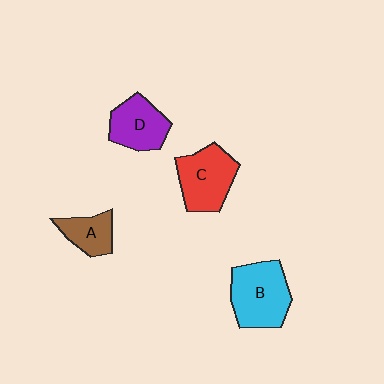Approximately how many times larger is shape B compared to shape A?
Approximately 1.9 times.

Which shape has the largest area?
Shape B (cyan).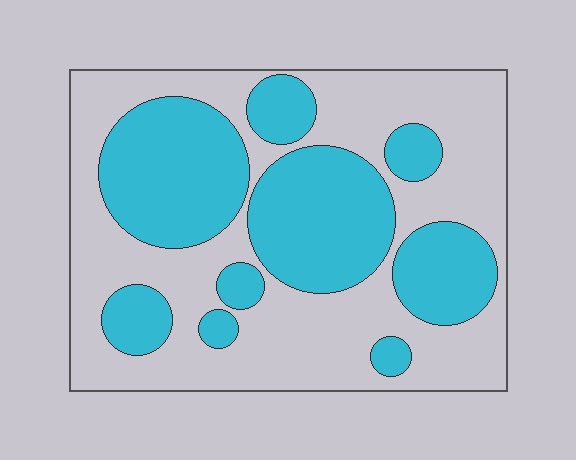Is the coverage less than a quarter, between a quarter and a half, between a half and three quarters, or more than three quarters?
Between a quarter and a half.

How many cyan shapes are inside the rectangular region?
9.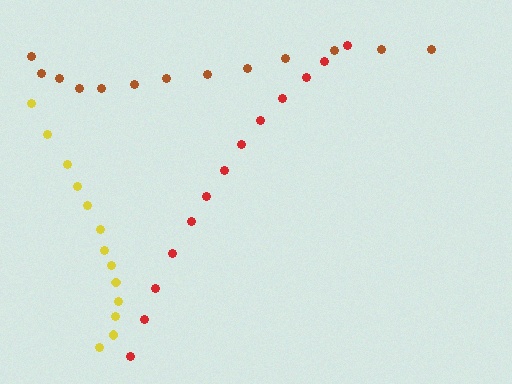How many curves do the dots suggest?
There are 3 distinct paths.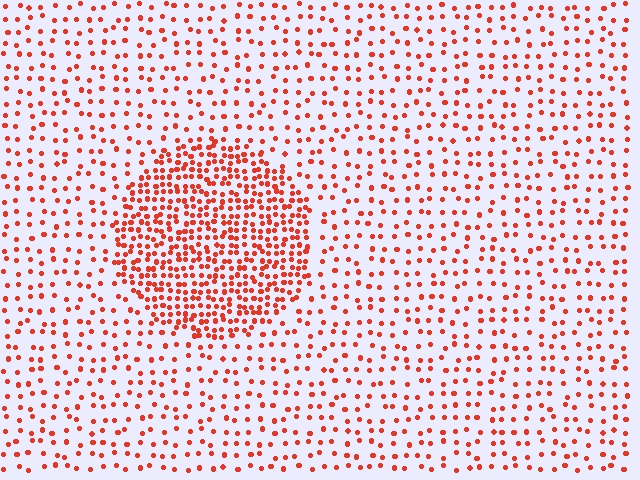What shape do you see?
I see a circle.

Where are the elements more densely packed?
The elements are more densely packed inside the circle boundary.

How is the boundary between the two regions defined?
The boundary is defined by a change in element density (approximately 2.6x ratio). All elements are the same color, size, and shape.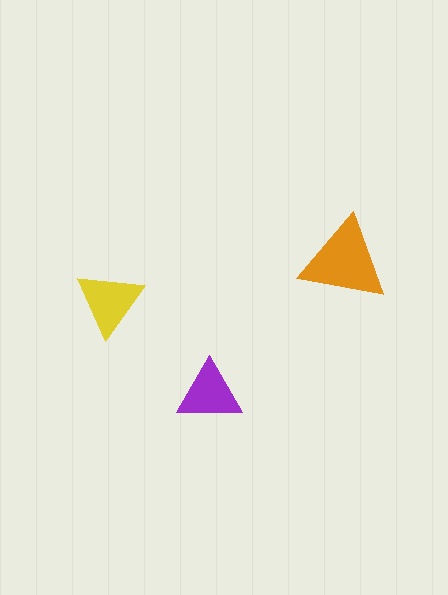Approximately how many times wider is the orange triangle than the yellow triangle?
About 1.5 times wider.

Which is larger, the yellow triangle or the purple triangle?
The yellow one.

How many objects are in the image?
There are 3 objects in the image.